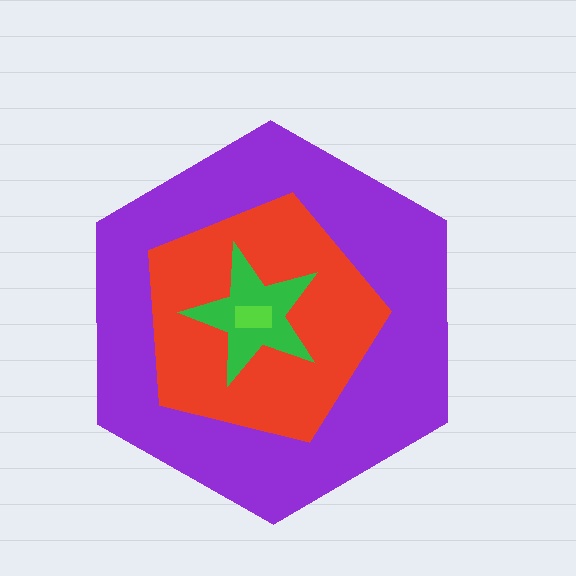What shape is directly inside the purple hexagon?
The red pentagon.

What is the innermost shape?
The lime rectangle.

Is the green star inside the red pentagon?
Yes.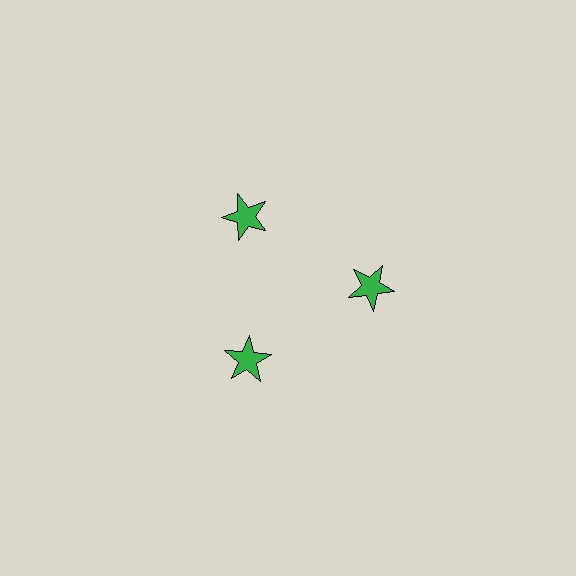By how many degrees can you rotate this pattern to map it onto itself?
The pattern maps onto itself every 120 degrees of rotation.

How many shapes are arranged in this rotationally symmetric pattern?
There are 3 shapes, arranged in 3 groups of 1.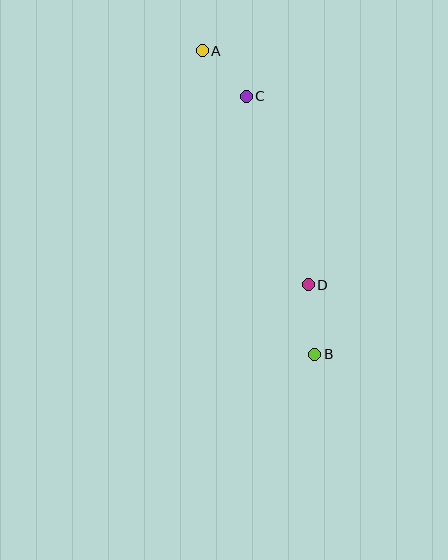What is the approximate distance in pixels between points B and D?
The distance between B and D is approximately 70 pixels.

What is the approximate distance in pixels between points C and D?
The distance between C and D is approximately 198 pixels.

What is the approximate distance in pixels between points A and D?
The distance between A and D is approximately 257 pixels.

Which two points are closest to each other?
Points A and C are closest to each other.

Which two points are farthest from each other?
Points A and B are farthest from each other.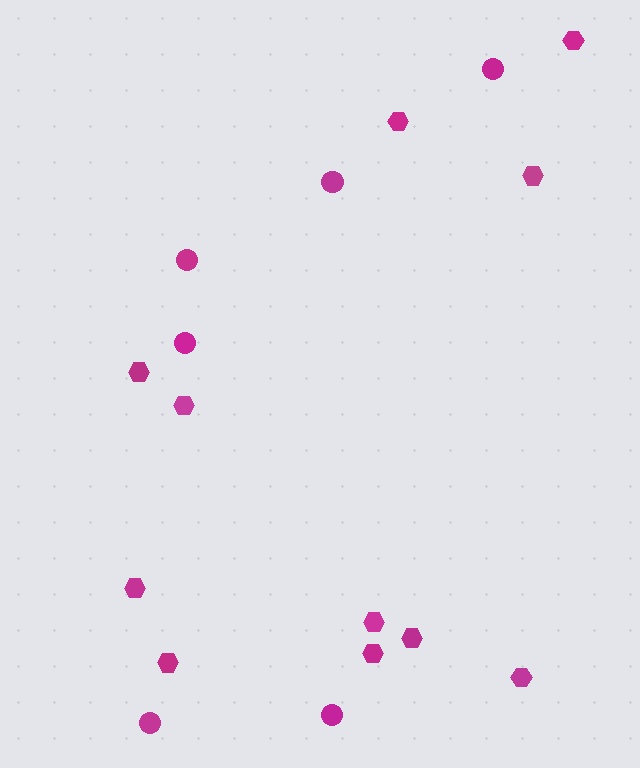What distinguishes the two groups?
There are 2 groups: one group of hexagons (11) and one group of circles (6).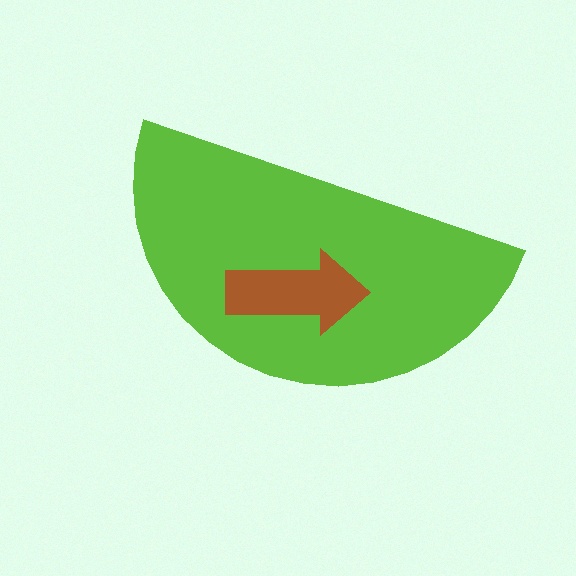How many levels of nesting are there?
2.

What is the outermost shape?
The lime semicircle.